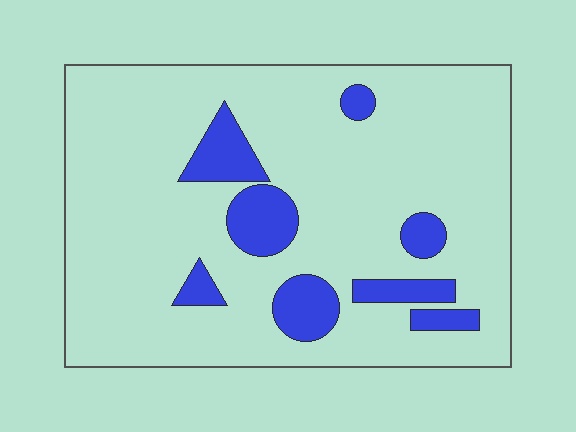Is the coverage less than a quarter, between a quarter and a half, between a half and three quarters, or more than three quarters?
Less than a quarter.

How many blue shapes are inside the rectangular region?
8.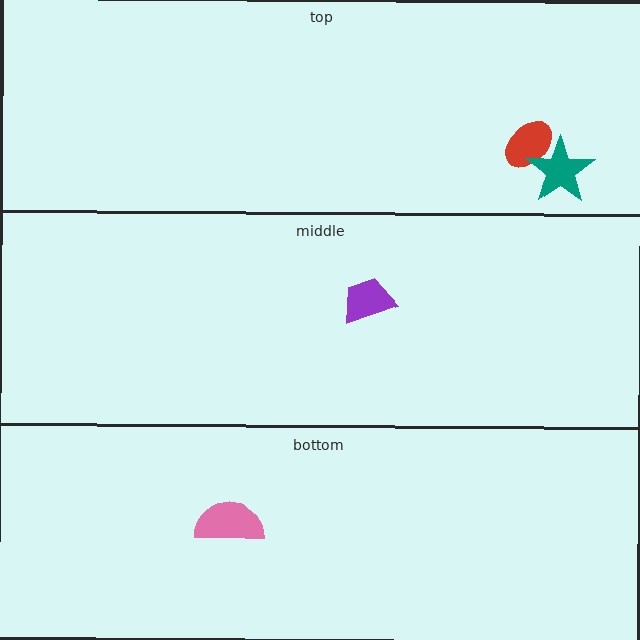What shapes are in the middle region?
The purple trapezoid.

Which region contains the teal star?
The top region.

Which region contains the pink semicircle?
The bottom region.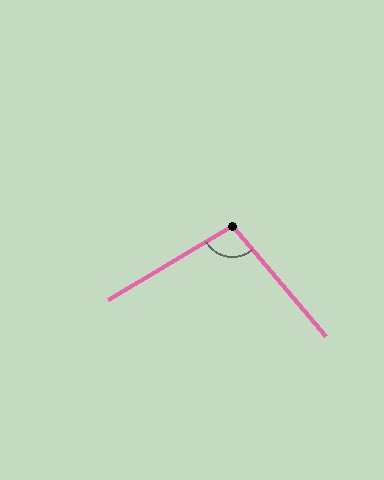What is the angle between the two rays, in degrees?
Approximately 99 degrees.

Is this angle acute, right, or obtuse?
It is obtuse.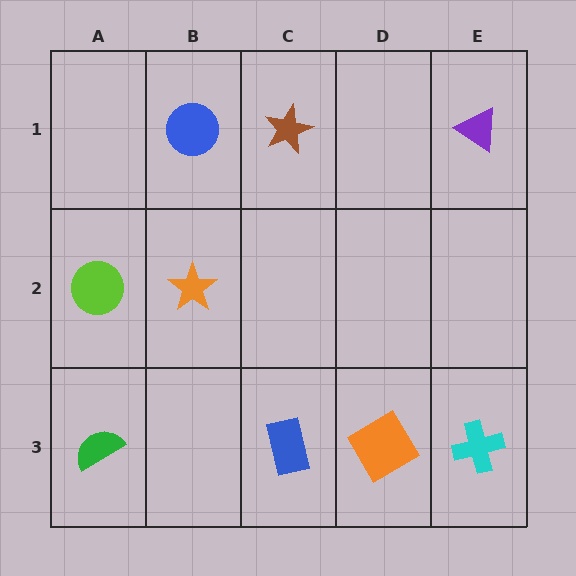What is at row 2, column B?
An orange star.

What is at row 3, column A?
A green semicircle.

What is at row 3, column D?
An orange diamond.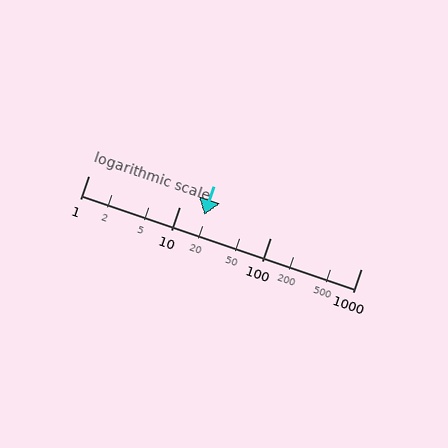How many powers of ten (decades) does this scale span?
The scale spans 3 decades, from 1 to 1000.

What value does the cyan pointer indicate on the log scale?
The pointer indicates approximately 19.